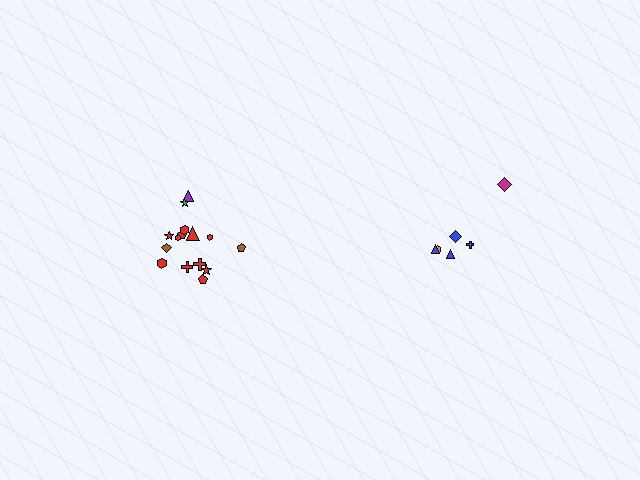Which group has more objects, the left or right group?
The left group.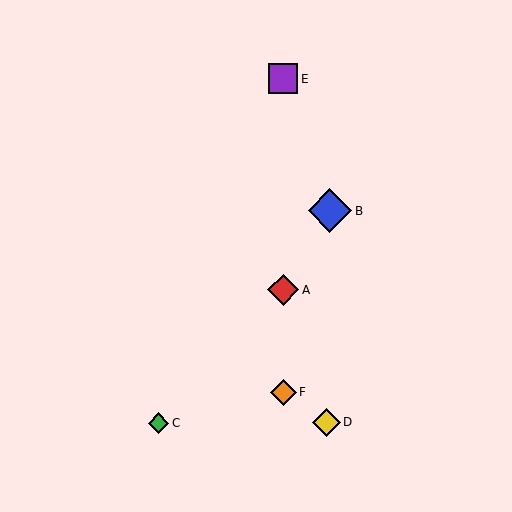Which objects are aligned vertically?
Objects A, E, F are aligned vertically.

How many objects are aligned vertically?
3 objects (A, E, F) are aligned vertically.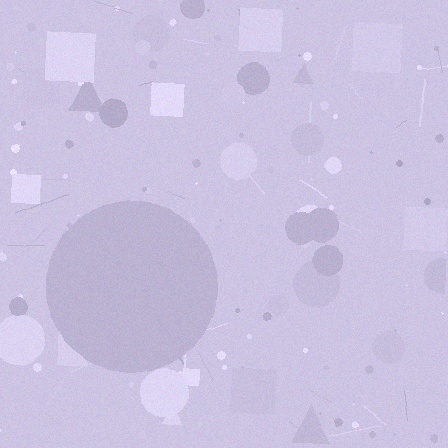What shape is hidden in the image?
A circle is hidden in the image.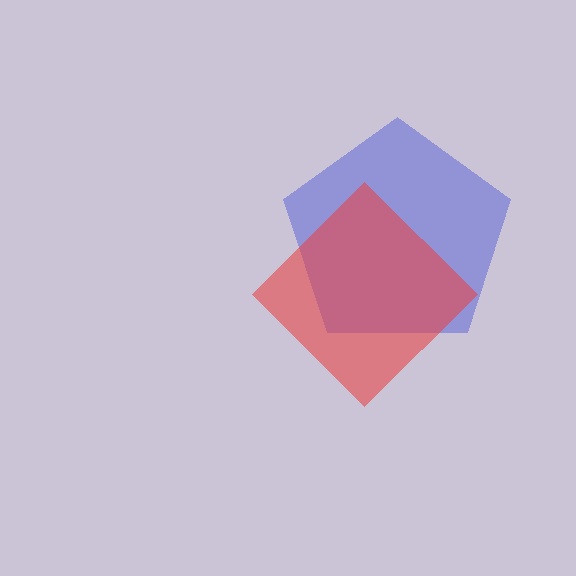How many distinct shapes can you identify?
There are 2 distinct shapes: a blue pentagon, a red diamond.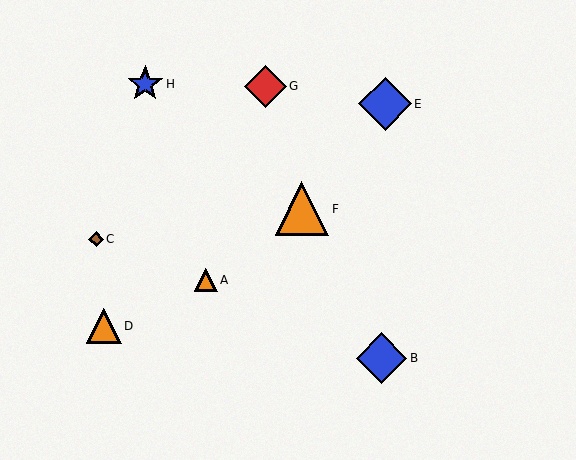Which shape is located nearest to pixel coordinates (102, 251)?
The brown diamond (labeled C) at (96, 239) is nearest to that location.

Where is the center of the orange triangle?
The center of the orange triangle is at (302, 209).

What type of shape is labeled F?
Shape F is an orange triangle.